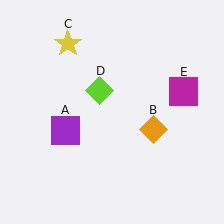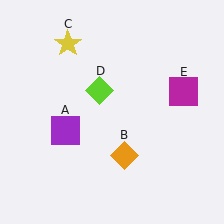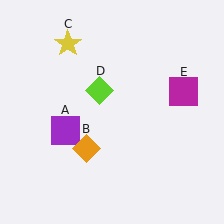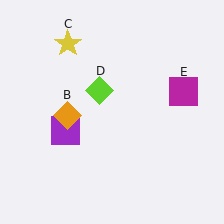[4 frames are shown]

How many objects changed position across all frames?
1 object changed position: orange diamond (object B).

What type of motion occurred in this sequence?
The orange diamond (object B) rotated clockwise around the center of the scene.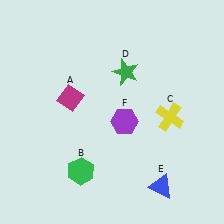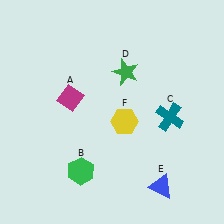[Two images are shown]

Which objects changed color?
C changed from yellow to teal. F changed from purple to yellow.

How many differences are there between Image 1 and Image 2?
There are 2 differences between the two images.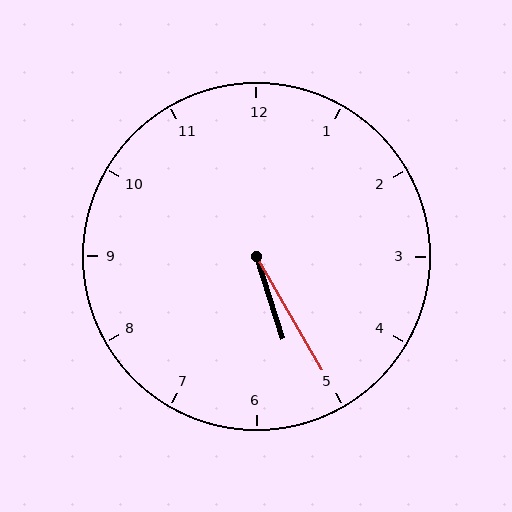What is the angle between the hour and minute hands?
Approximately 12 degrees.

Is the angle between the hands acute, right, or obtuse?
It is acute.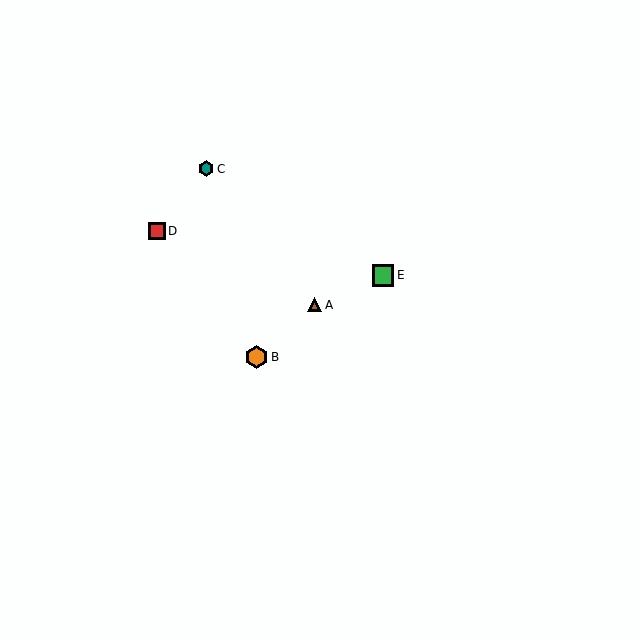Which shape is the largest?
The orange hexagon (labeled B) is the largest.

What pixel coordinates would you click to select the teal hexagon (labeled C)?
Click at (206, 169) to select the teal hexagon C.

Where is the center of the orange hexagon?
The center of the orange hexagon is at (256, 357).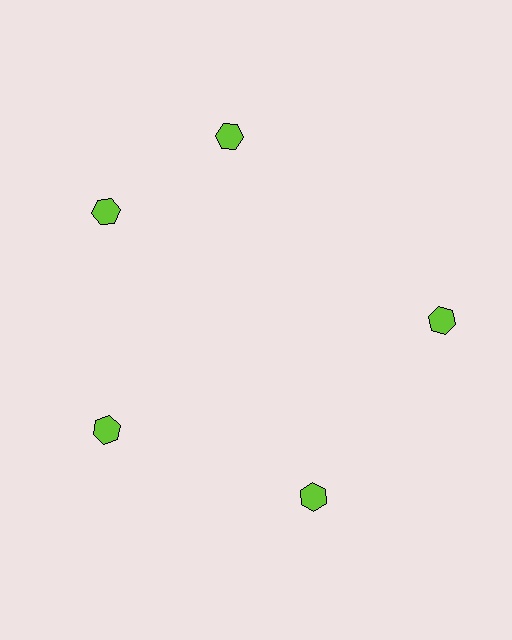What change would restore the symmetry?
The symmetry would be restored by rotating it back into even spacing with its neighbors so that all 5 hexagons sit at equal angles and equal distance from the center.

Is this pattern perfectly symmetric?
No. The 5 lime hexagons are arranged in a ring, but one element near the 1 o'clock position is rotated out of alignment along the ring, breaking the 5-fold rotational symmetry.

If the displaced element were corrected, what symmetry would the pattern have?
It would have 5-fold rotational symmetry — the pattern would map onto itself every 72 degrees.